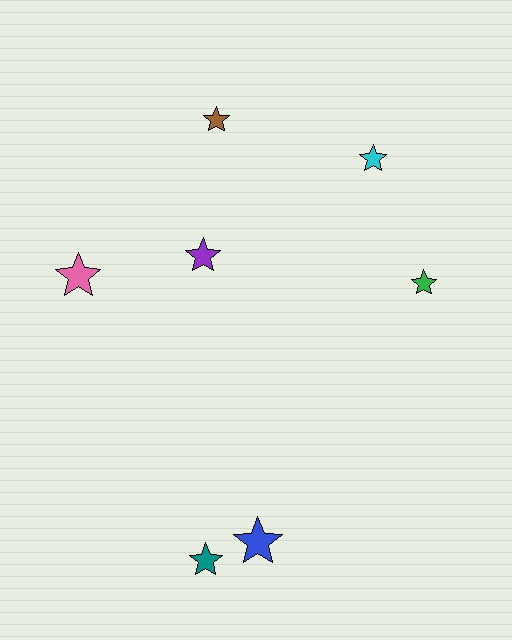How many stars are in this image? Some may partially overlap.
There are 7 stars.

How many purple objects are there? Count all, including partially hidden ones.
There is 1 purple object.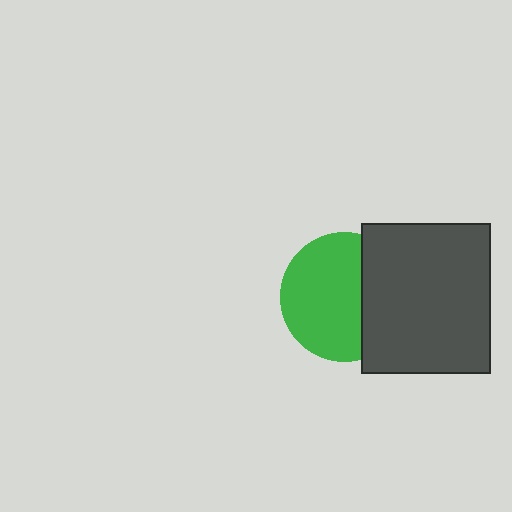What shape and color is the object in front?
The object in front is a dark gray rectangle.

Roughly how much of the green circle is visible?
Most of it is visible (roughly 67%).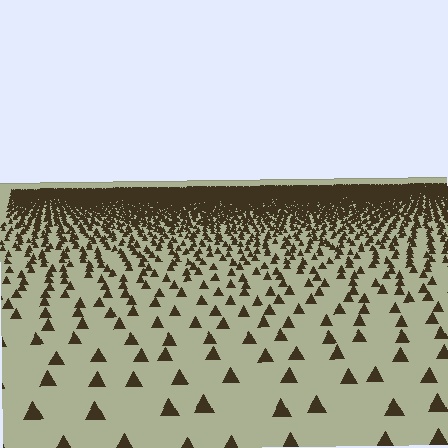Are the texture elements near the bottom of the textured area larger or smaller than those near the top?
Larger. Near the bottom, elements are closer to the viewer and appear at a bigger on-screen size.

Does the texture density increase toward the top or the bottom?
Density increases toward the top.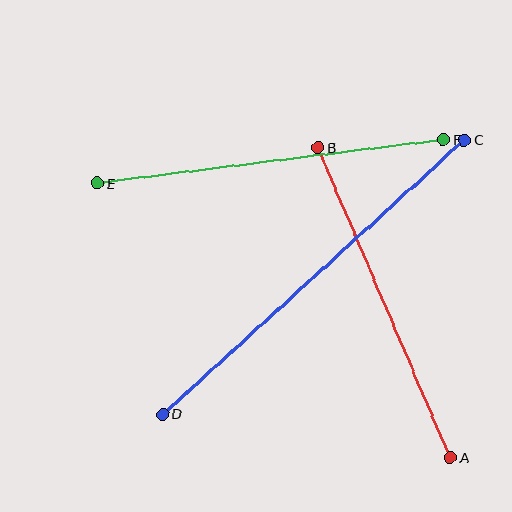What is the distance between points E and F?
The distance is approximately 349 pixels.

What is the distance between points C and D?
The distance is approximately 408 pixels.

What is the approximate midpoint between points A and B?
The midpoint is at approximately (384, 303) pixels.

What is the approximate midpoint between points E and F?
The midpoint is at approximately (270, 162) pixels.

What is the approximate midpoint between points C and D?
The midpoint is at approximately (314, 277) pixels.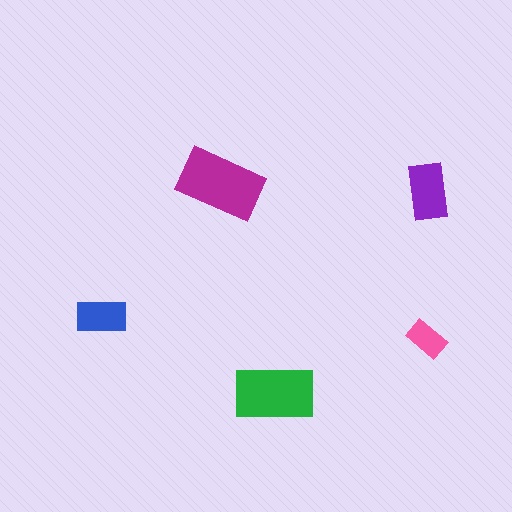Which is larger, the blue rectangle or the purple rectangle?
The purple one.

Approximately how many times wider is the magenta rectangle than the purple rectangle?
About 1.5 times wider.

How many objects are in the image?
There are 5 objects in the image.